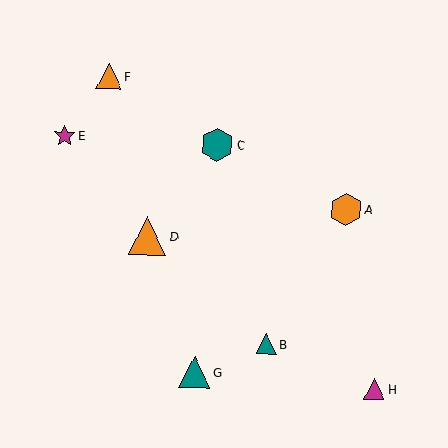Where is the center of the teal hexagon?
The center of the teal hexagon is at (217, 145).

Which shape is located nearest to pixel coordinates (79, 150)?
The magenta star (labeled E) at (64, 136) is nearest to that location.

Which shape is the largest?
The orange triangle (labeled D) is the largest.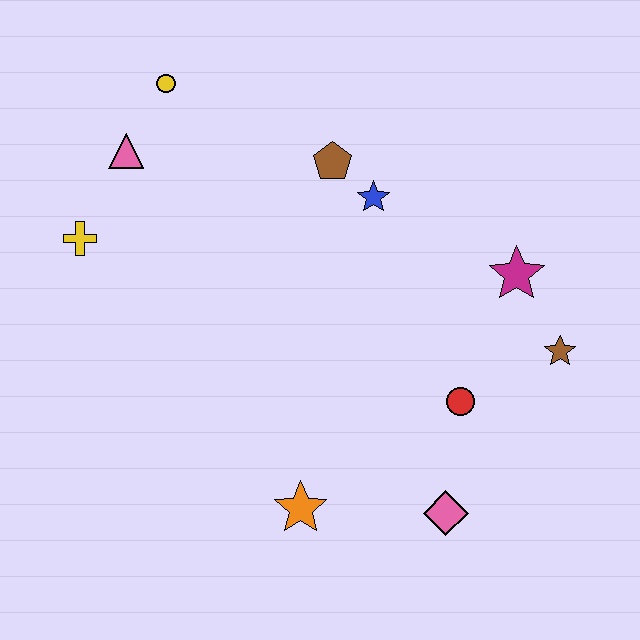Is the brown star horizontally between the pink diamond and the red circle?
No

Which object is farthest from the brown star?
The yellow cross is farthest from the brown star.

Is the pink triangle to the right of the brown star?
No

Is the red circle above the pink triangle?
No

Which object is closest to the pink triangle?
The yellow circle is closest to the pink triangle.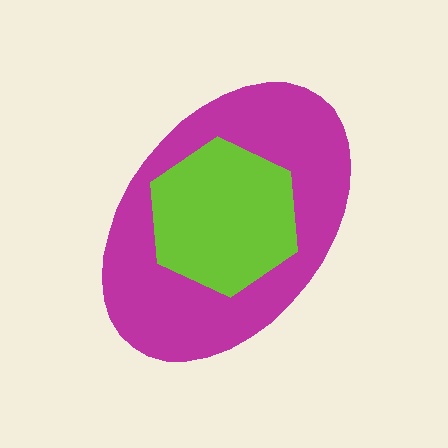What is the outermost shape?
The magenta ellipse.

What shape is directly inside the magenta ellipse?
The lime hexagon.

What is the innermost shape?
The lime hexagon.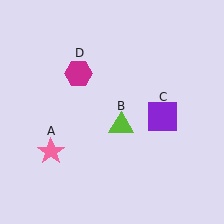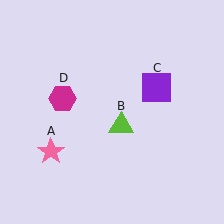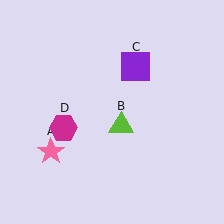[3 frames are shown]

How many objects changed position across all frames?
2 objects changed position: purple square (object C), magenta hexagon (object D).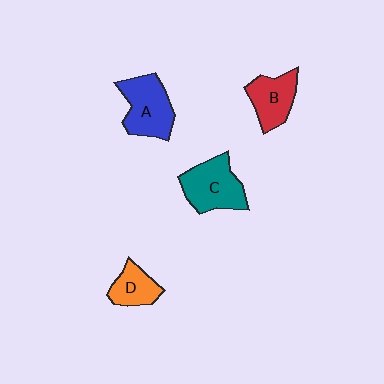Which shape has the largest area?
Shape C (teal).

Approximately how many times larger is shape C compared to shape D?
Approximately 1.7 times.